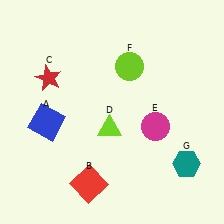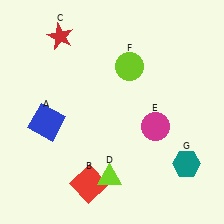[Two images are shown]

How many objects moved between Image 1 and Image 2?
2 objects moved between the two images.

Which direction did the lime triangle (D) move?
The lime triangle (D) moved down.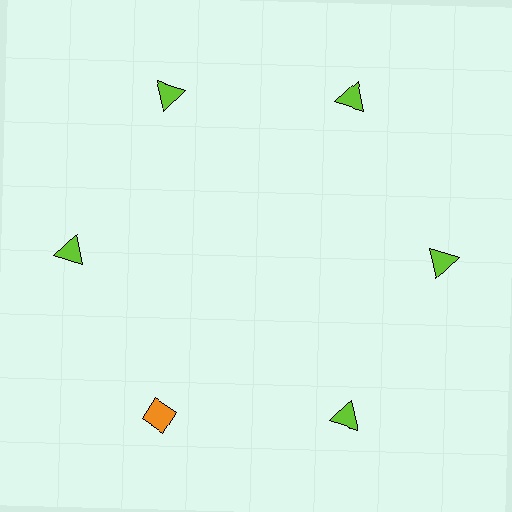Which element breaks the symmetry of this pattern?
The orange diamond at roughly the 7 o'clock position breaks the symmetry. All other shapes are lime triangles.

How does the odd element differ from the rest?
It differs in both color (orange instead of lime) and shape (diamond instead of triangle).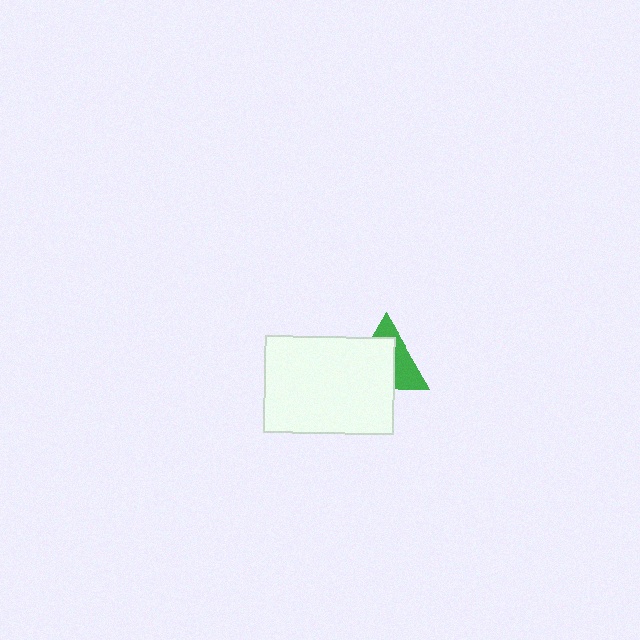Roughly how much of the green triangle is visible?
A small part of it is visible (roughly 42%).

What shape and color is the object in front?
The object in front is a white rectangle.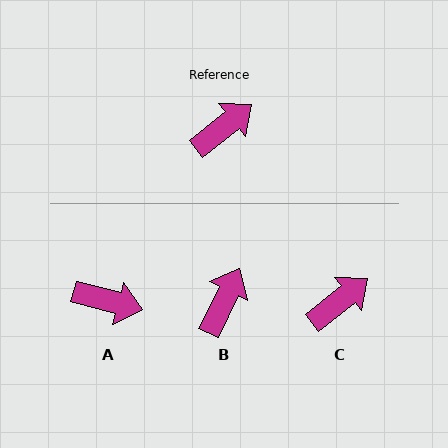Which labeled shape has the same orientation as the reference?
C.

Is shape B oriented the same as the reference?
No, it is off by about 25 degrees.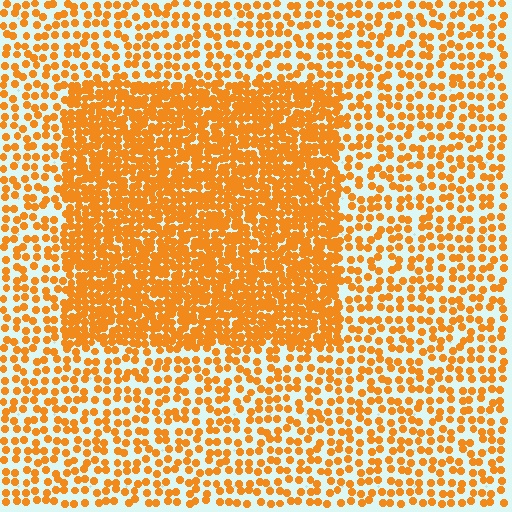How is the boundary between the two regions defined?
The boundary is defined by a change in element density (approximately 2.2x ratio). All elements are the same color, size, and shape.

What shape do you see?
I see a rectangle.